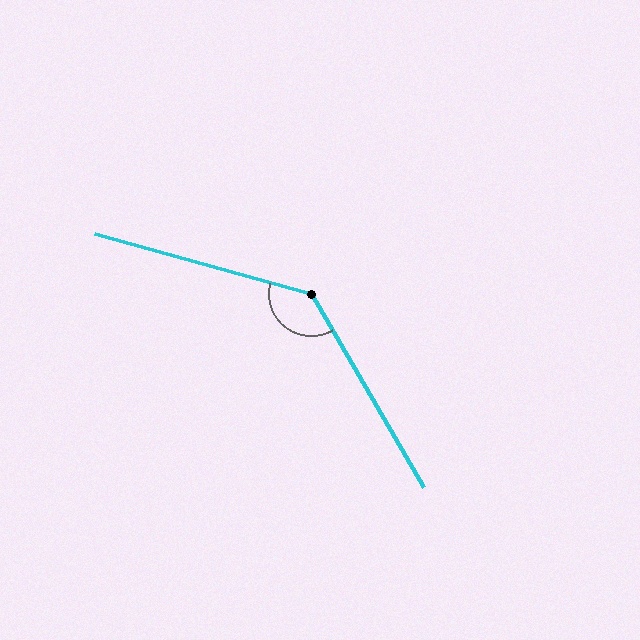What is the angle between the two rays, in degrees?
Approximately 136 degrees.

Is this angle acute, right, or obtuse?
It is obtuse.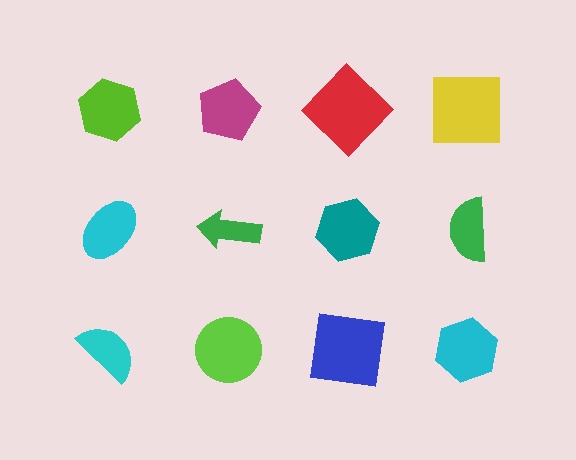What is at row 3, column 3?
A blue square.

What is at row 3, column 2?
A lime circle.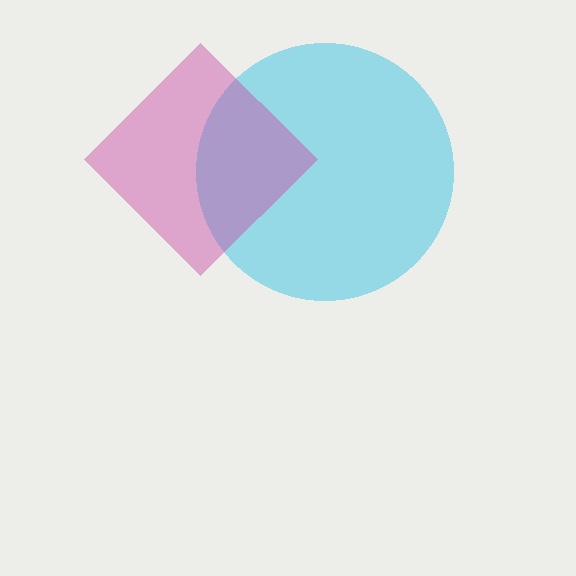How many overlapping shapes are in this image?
There are 2 overlapping shapes in the image.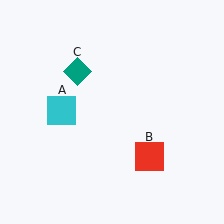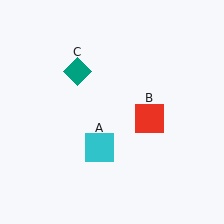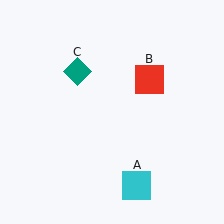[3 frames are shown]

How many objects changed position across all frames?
2 objects changed position: cyan square (object A), red square (object B).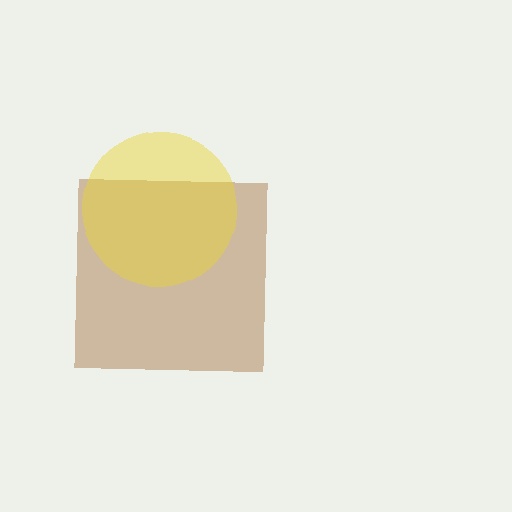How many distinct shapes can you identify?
There are 2 distinct shapes: a brown square, a yellow circle.